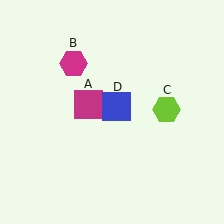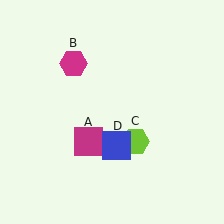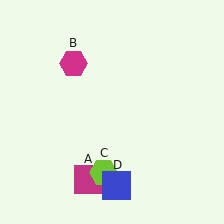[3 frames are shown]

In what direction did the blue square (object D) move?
The blue square (object D) moved down.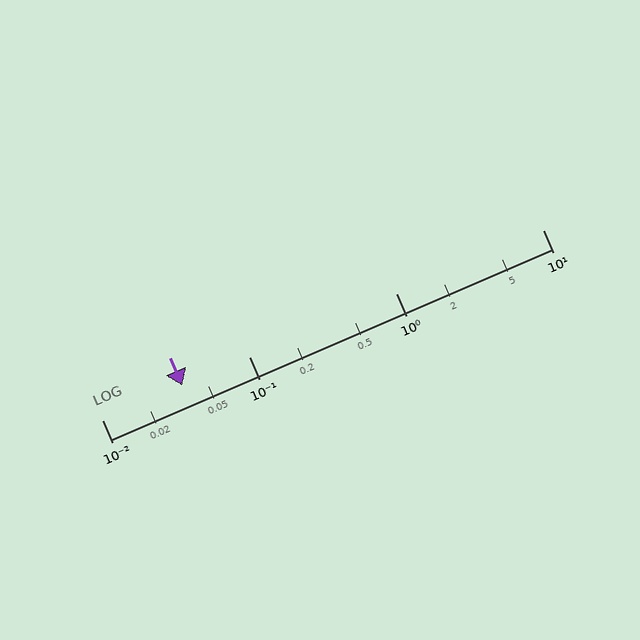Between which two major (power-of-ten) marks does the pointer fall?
The pointer is between 0.01 and 0.1.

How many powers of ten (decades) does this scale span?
The scale spans 3 decades, from 0.01 to 10.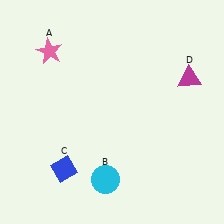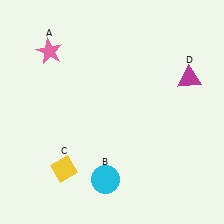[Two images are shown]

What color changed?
The diamond (C) changed from blue in Image 1 to yellow in Image 2.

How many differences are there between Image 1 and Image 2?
There is 1 difference between the two images.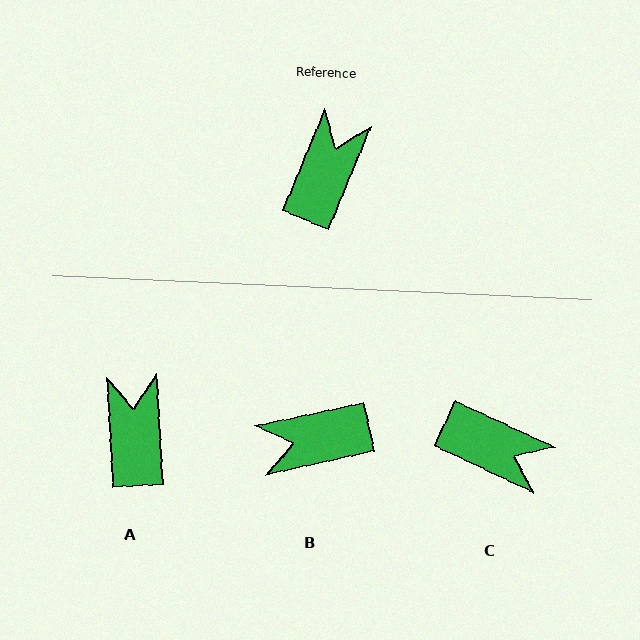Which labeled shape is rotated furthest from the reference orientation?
B, about 124 degrees away.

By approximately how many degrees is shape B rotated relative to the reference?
Approximately 124 degrees counter-clockwise.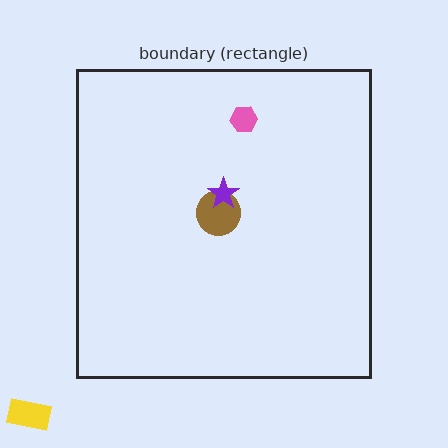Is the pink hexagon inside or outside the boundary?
Inside.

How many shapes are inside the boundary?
3 inside, 1 outside.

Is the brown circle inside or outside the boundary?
Inside.